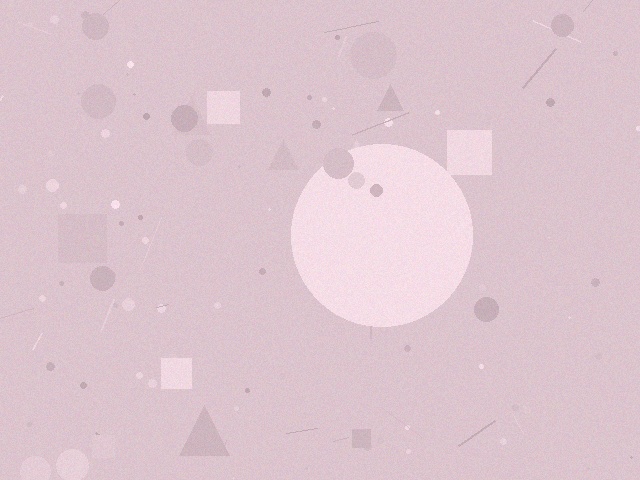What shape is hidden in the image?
A circle is hidden in the image.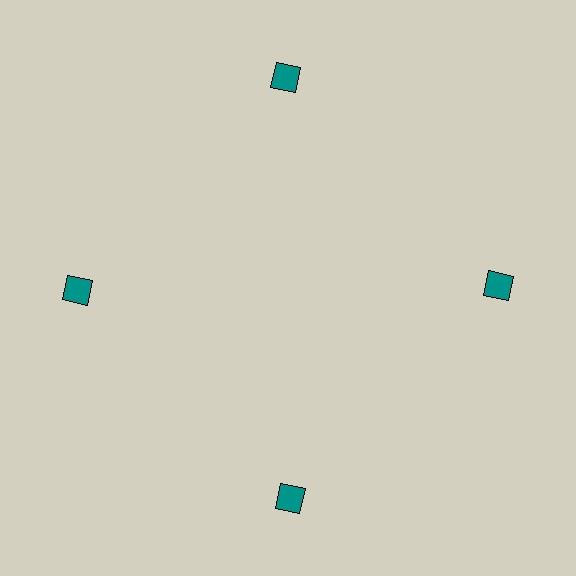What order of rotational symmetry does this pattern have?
This pattern has 4-fold rotational symmetry.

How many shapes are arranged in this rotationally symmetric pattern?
There are 4 shapes, arranged in 4 groups of 1.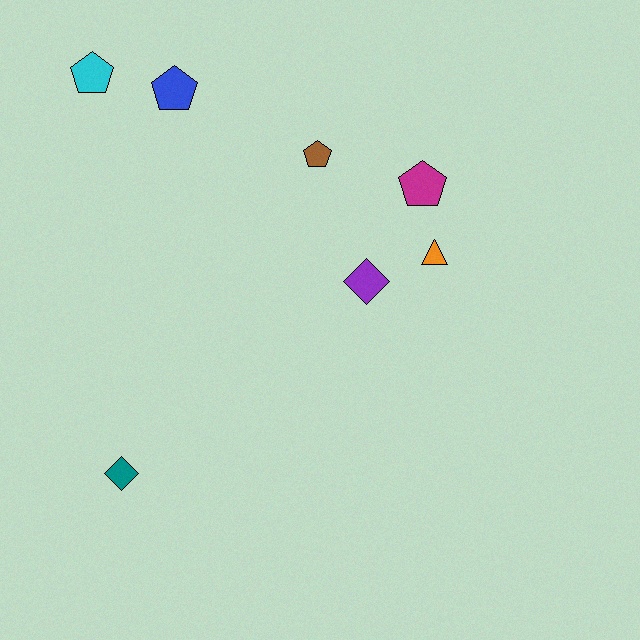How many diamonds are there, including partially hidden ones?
There are 2 diamonds.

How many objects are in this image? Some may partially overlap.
There are 7 objects.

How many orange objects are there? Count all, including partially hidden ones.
There is 1 orange object.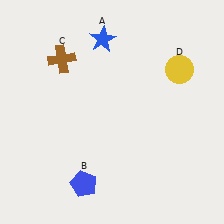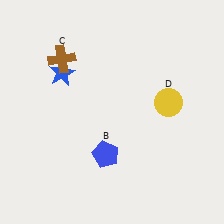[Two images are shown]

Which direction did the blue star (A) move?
The blue star (A) moved left.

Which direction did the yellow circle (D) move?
The yellow circle (D) moved down.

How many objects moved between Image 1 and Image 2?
3 objects moved between the two images.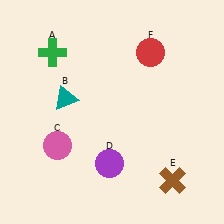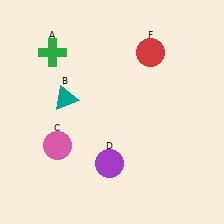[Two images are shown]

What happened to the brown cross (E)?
The brown cross (E) was removed in Image 2. It was in the bottom-right area of Image 1.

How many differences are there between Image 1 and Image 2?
There is 1 difference between the two images.